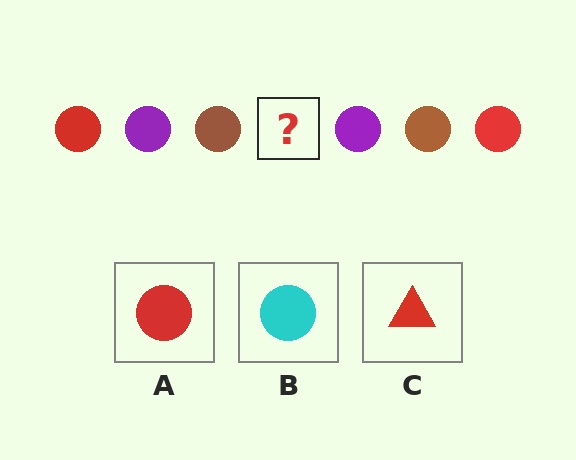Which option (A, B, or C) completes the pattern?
A.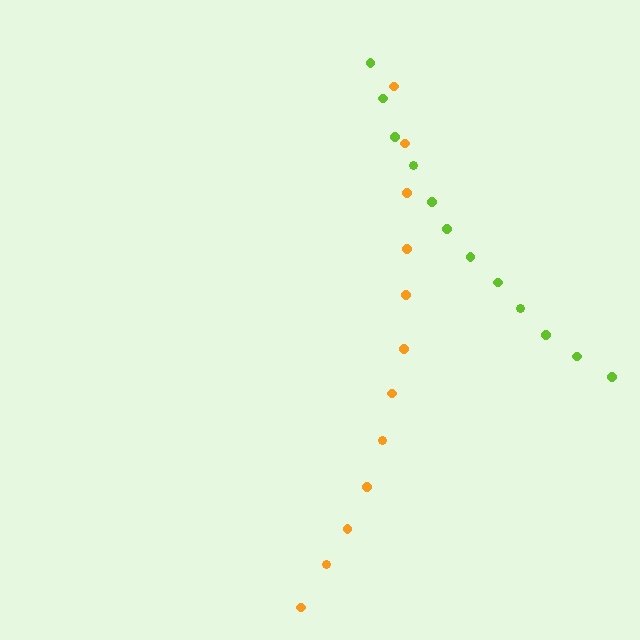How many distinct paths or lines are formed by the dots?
There are 2 distinct paths.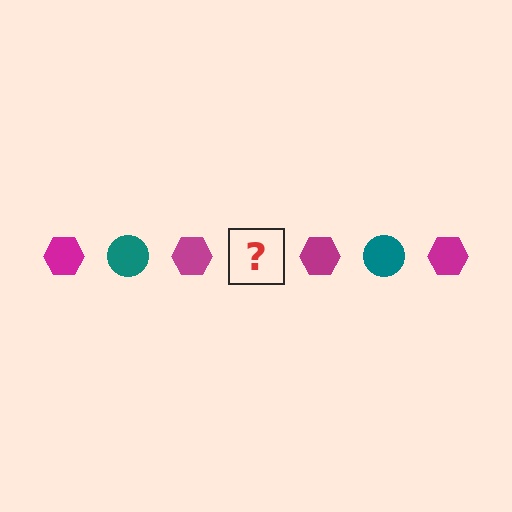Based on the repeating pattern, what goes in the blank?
The blank should be a teal circle.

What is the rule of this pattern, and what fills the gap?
The rule is that the pattern alternates between magenta hexagon and teal circle. The gap should be filled with a teal circle.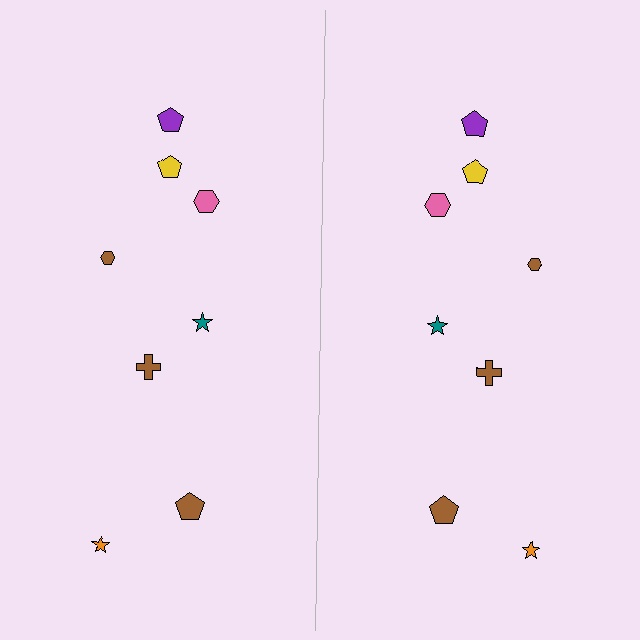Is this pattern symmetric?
Yes, this pattern has bilateral (reflection) symmetry.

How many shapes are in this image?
There are 16 shapes in this image.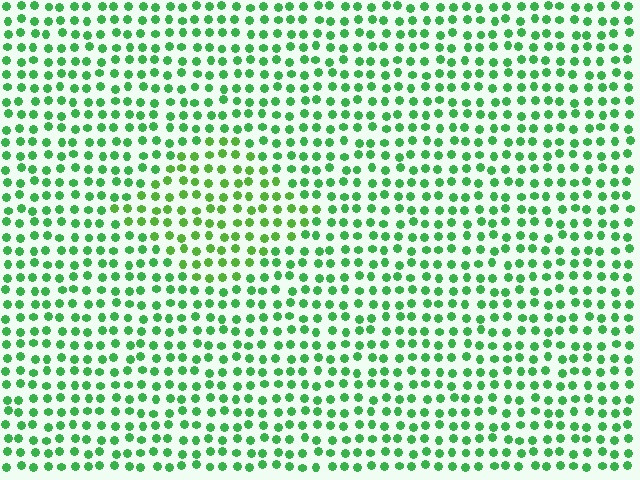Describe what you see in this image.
The image is filled with small green elements in a uniform arrangement. A diamond-shaped region is visible where the elements are tinted to a slightly different hue, forming a subtle color boundary.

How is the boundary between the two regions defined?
The boundary is defined purely by a slight shift in hue (about 23 degrees). Spacing, size, and orientation are identical on both sides.